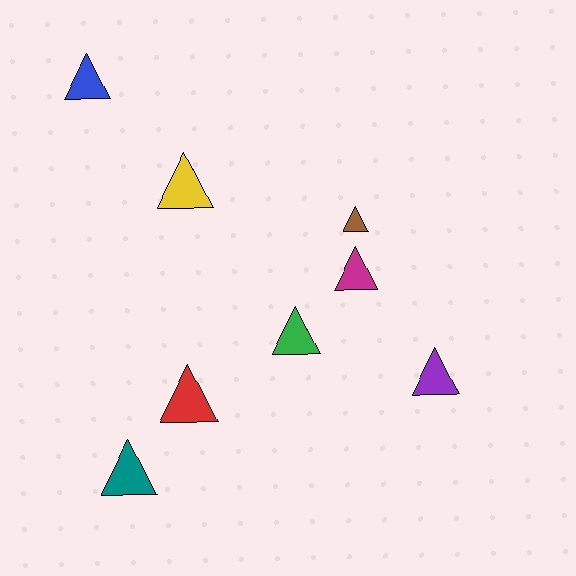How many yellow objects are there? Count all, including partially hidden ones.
There is 1 yellow object.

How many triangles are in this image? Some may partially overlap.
There are 8 triangles.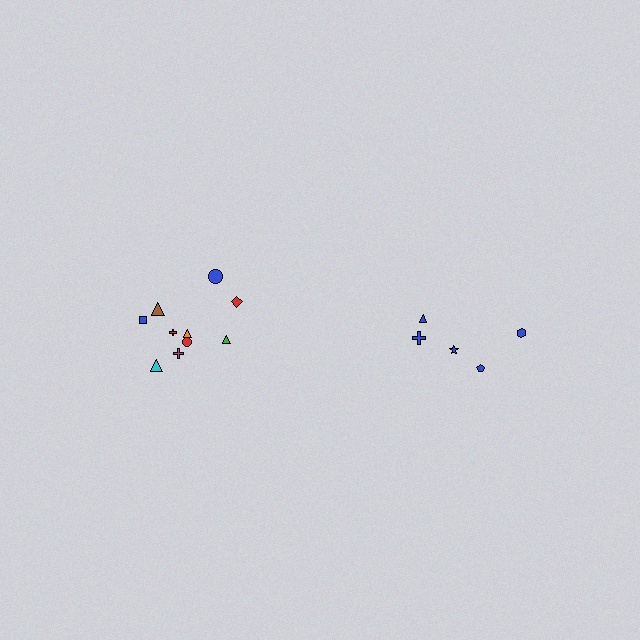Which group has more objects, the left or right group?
The left group.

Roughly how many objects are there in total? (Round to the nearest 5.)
Roughly 15 objects in total.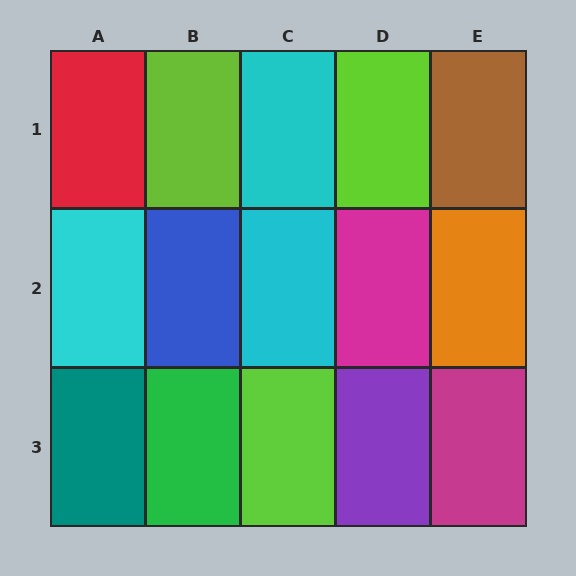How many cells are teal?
1 cell is teal.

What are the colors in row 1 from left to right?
Red, lime, cyan, lime, brown.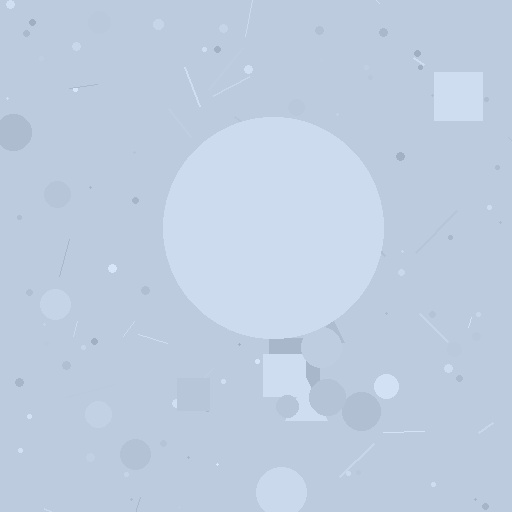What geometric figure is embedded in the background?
A circle is embedded in the background.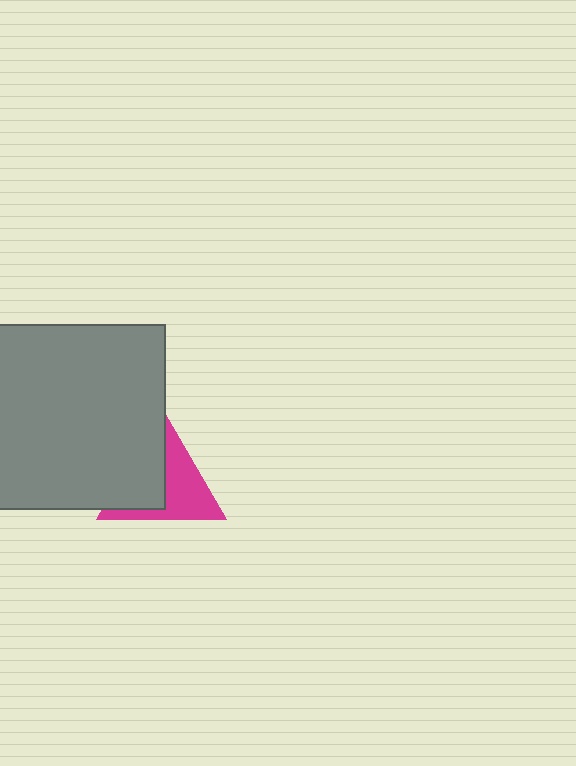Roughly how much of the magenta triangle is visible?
About half of it is visible (roughly 53%).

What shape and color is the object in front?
The object in front is a gray square.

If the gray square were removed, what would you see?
You would see the complete magenta triangle.